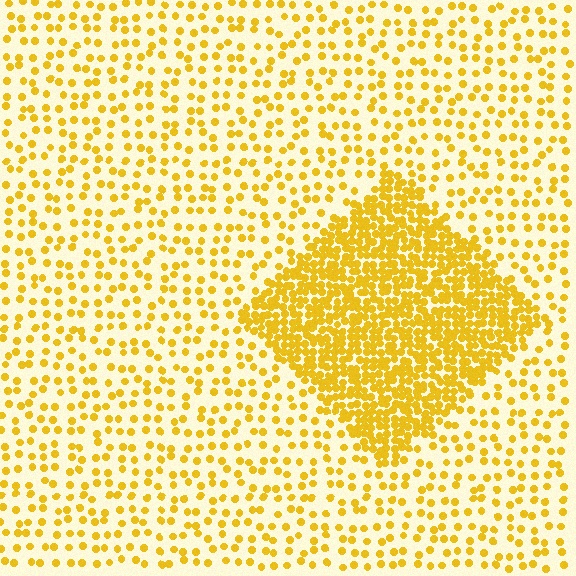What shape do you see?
I see a diamond.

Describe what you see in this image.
The image contains small yellow elements arranged at two different densities. A diamond-shaped region is visible where the elements are more densely packed than the surrounding area.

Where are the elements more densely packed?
The elements are more densely packed inside the diamond boundary.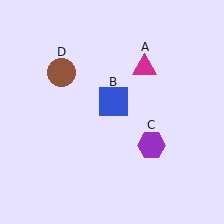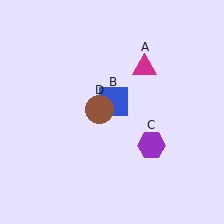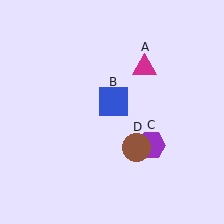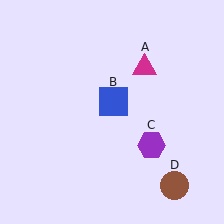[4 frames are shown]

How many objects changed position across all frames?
1 object changed position: brown circle (object D).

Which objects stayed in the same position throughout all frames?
Magenta triangle (object A) and blue square (object B) and purple hexagon (object C) remained stationary.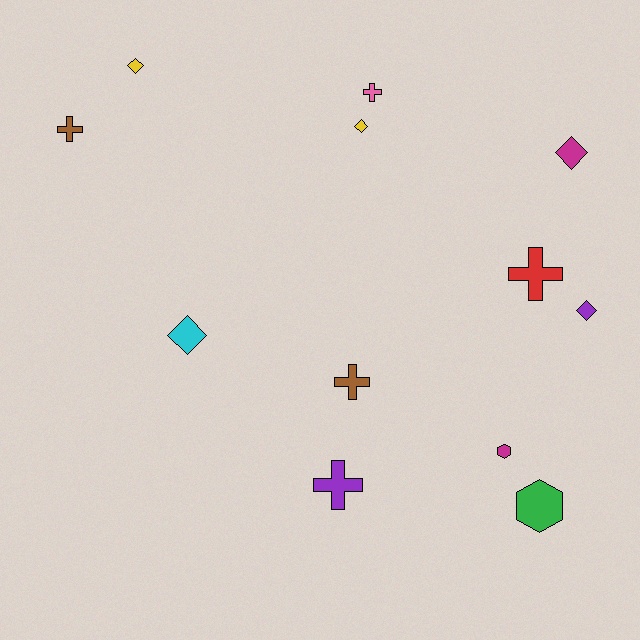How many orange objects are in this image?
There are no orange objects.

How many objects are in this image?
There are 12 objects.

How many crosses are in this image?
There are 5 crosses.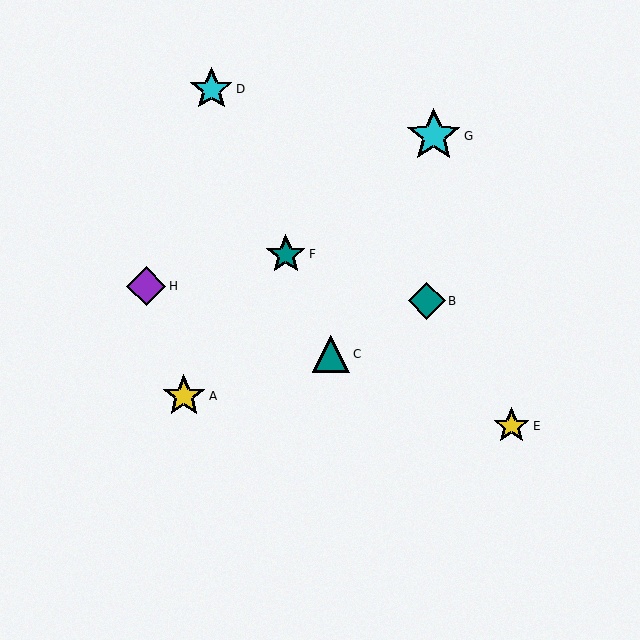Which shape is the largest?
The cyan star (labeled G) is the largest.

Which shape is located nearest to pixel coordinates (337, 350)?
The teal triangle (labeled C) at (331, 354) is nearest to that location.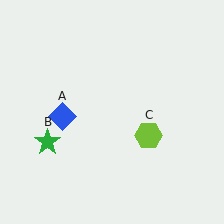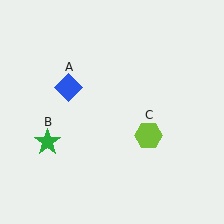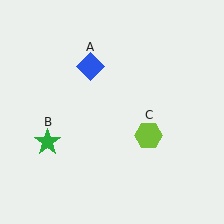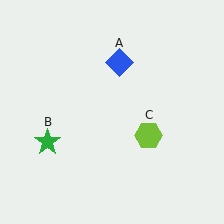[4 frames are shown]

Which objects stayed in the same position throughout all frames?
Green star (object B) and lime hexagon (object C) remained stationary.